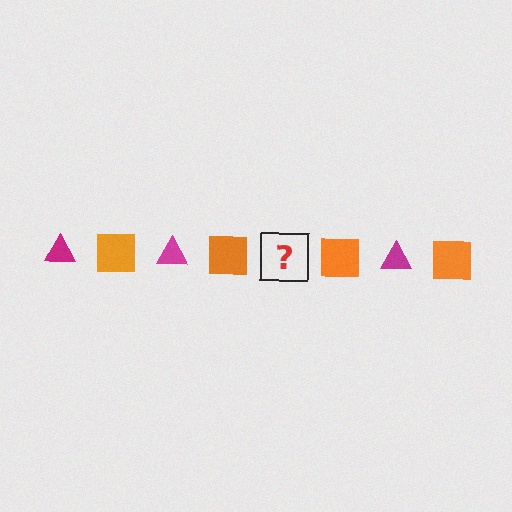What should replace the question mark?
The question mark should be replaced with a magenta triangle.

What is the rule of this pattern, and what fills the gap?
The rule is that the pattern alternates between magenta triangle and orange square. The gap should be filled with a magenta triangle.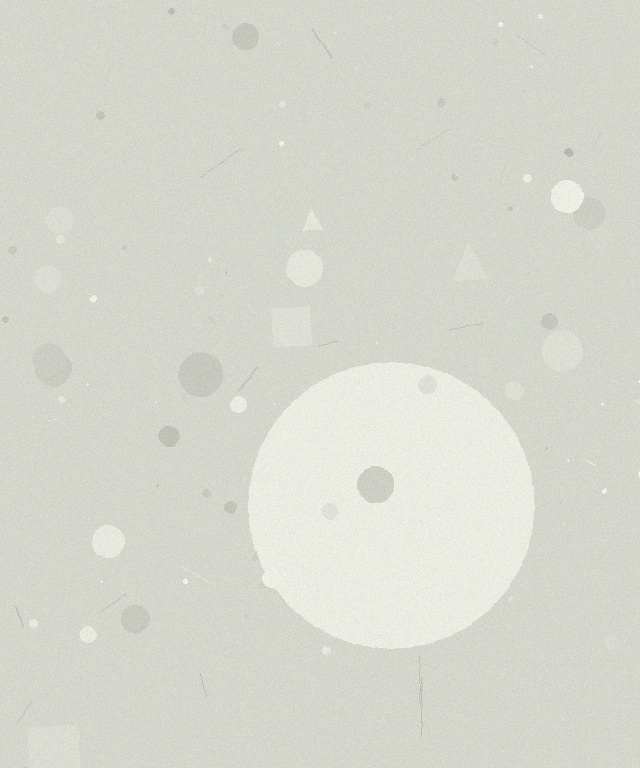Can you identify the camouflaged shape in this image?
The camouflaged shape is a circle.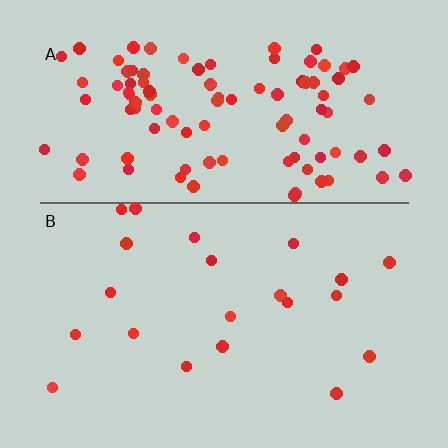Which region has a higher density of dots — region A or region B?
A (the top).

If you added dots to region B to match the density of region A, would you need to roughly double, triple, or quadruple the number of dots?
Approximately quadruple.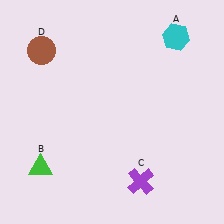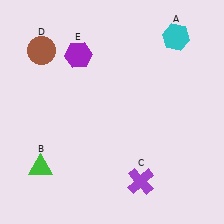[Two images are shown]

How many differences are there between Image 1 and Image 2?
There is 1 difference between the two images.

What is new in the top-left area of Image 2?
A purple hexagon (E) was added in the top-left area of Image 2.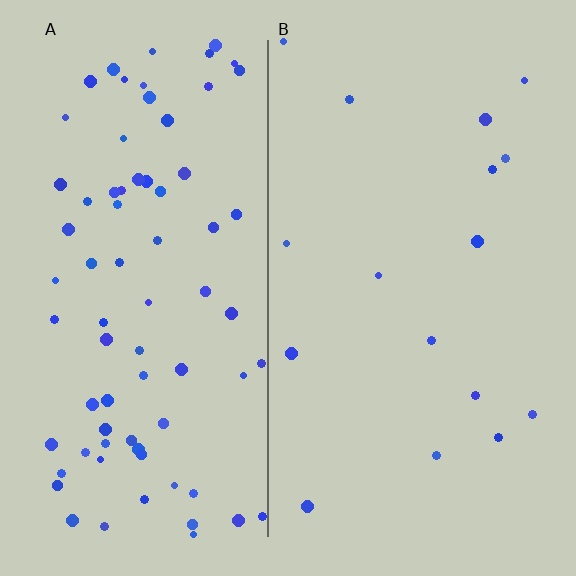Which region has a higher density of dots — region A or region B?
A (the left).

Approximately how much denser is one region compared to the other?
Approximately 4.7× — region A over region B.